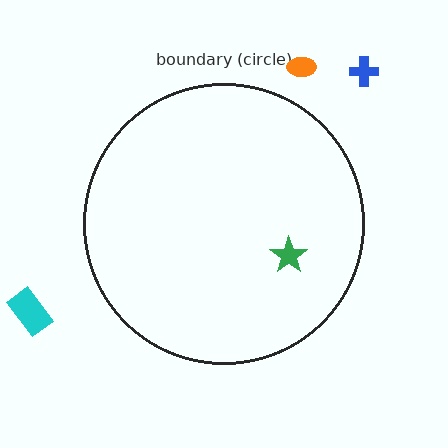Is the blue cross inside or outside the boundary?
Outside.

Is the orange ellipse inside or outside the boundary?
Outside.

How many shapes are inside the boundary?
1 inside, 3 outside.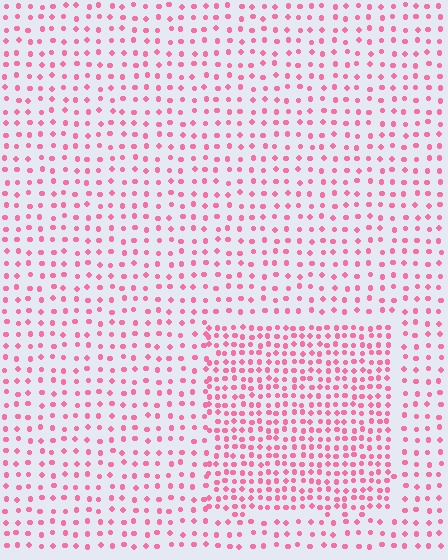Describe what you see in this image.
The image contains small pink elements arranged at two different densities. A rectangle-shaped region is visible where the elements are more densely packed than the surrounding area.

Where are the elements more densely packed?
The elements are more densely packed inside the rectangle boundary.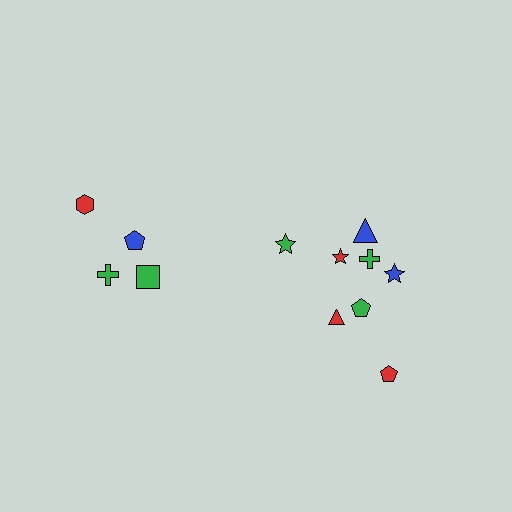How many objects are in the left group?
There are 4 objects.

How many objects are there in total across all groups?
There are 12 objects.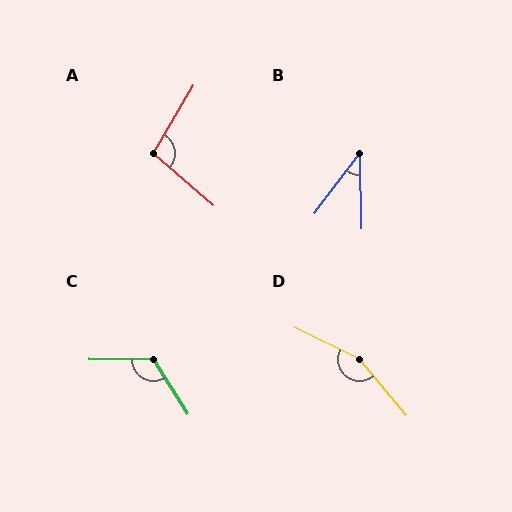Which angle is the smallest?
B, at approximately 38 degrees.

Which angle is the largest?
D, at approximately 156 degrees.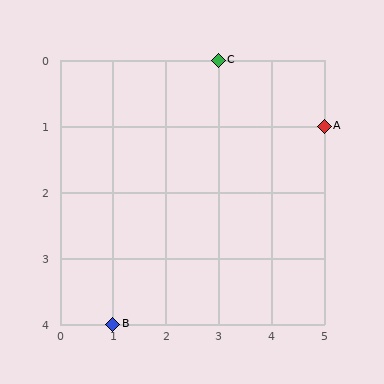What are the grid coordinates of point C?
Point C is at grid coordinates (3, 0).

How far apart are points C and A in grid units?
Points C and A are 2 columns and 1 row apart (about 2.2 grid units diagonally).